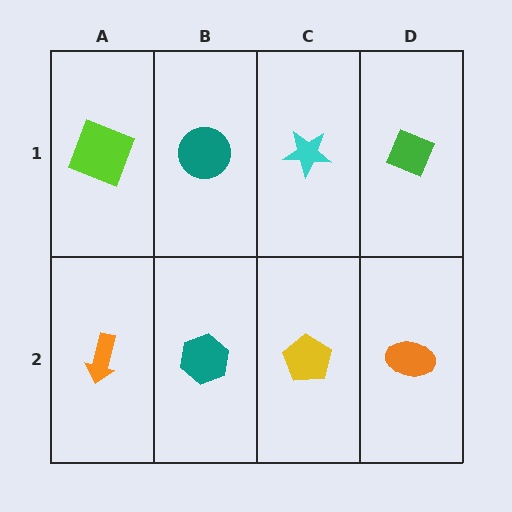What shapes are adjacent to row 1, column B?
A teal hexagon (row 2, column B), a lime square (row 1, column A), a cyan star (row 1, column C).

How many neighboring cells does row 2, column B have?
3.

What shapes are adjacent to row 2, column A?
A lime square (row 1, column A), a teal hexagon (row 2, column B).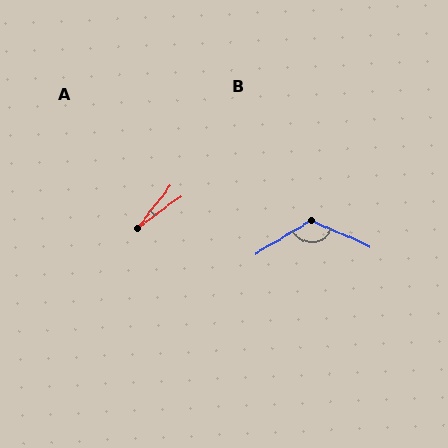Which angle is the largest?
B, at approximately 125 degrees.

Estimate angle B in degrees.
Approximately 125 degrees.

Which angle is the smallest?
A, at approximately 16 degrees.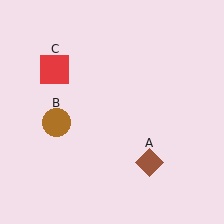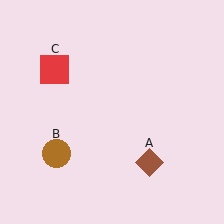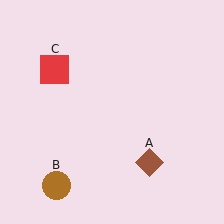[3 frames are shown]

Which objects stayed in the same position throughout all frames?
Brown diamond (object A) and red square (object C) remained stationary.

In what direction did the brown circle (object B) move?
The brown circle (object B) moved down.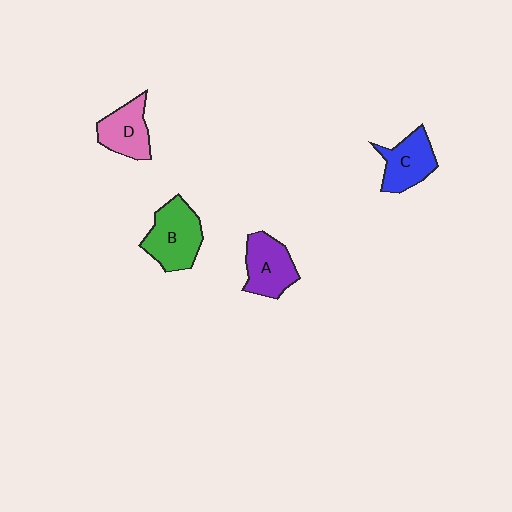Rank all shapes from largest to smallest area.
From largest to smallest: B (green), A (purple), C (blue), D (pink).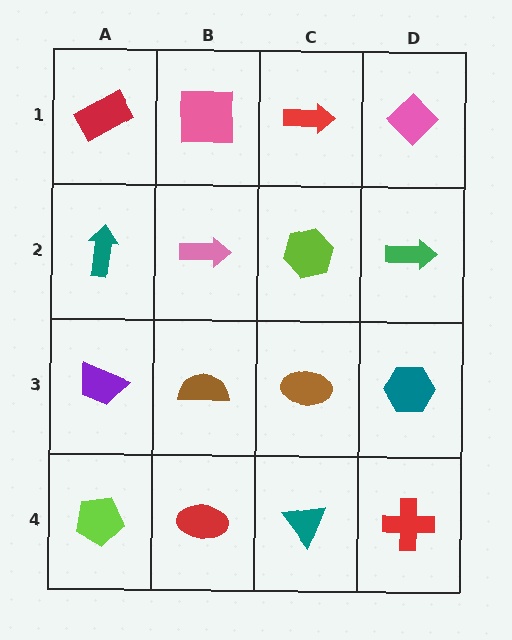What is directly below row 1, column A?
A teal arrow.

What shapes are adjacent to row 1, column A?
A teal arrow (row 2, column A), a pink square (row 1, column B).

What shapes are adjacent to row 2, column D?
A pink diamond (row 1, column D), a teal hexagon (row 3, column D), a lime hexagon (row 2, column C).